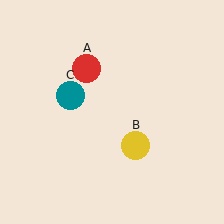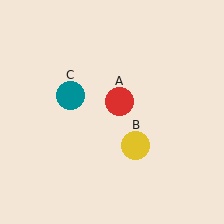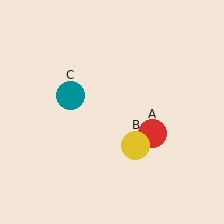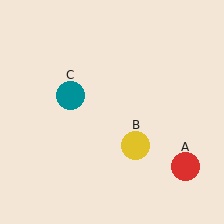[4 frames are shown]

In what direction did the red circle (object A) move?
The red circle (object A) moved down and to the right.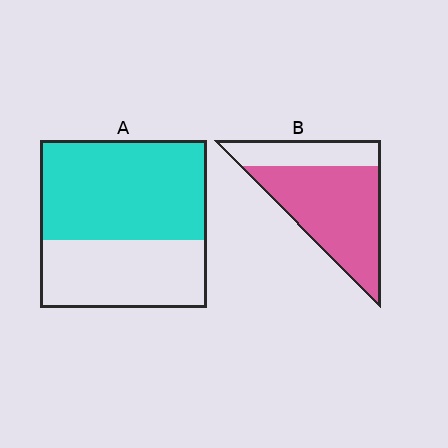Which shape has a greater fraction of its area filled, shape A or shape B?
Shape B.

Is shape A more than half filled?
Yes.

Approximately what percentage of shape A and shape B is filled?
A is approximately 60% and B is approximately 70%.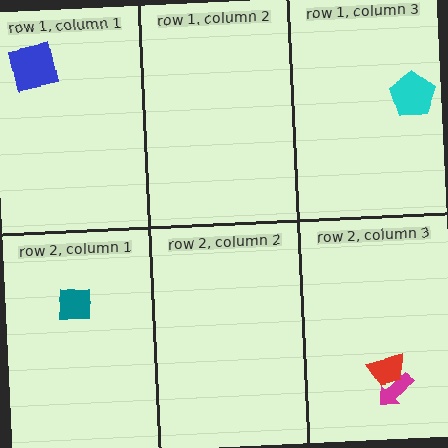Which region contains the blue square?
The row 1, column 1 region.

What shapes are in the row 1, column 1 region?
The blue square.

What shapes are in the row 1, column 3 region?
The cyan pentagon.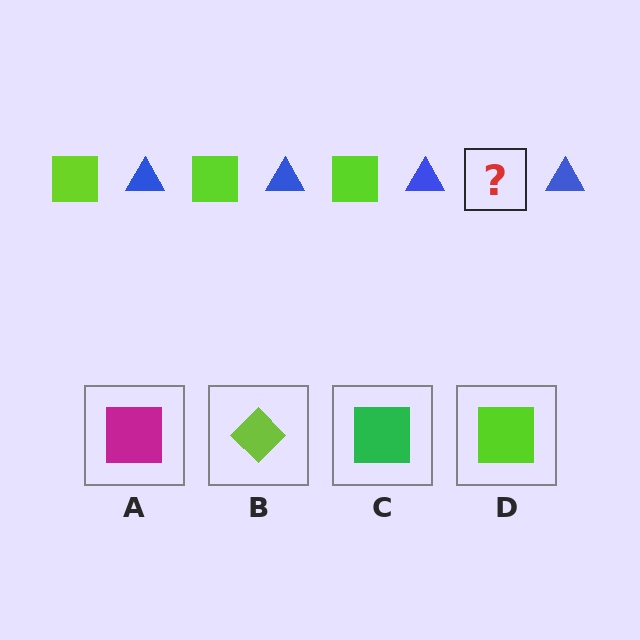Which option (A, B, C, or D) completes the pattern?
D.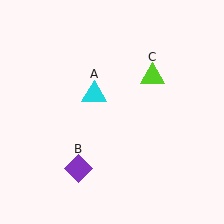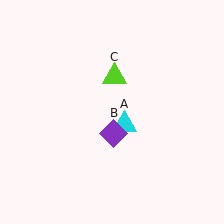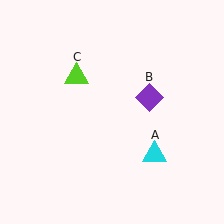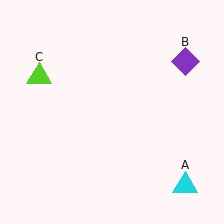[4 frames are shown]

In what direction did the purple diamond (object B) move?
The purple diamond (object B) moved up and to the right.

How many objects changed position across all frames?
3 objects changed position: cyan triangle (object A), purple diamond (object B), lime triangle (object C).